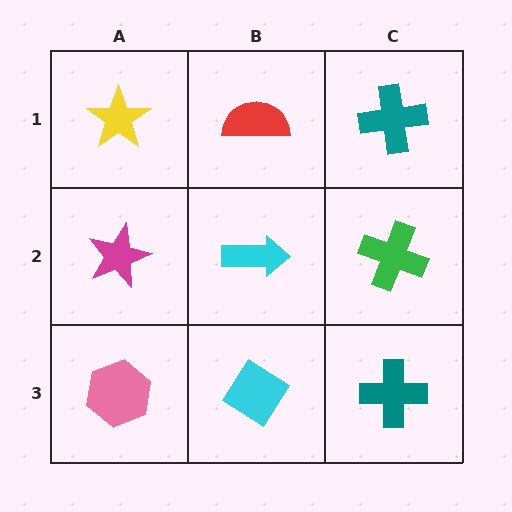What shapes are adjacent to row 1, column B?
A cyan arrow (row 2, column B), a yellow star (row 1, column A), a teal cross (row 1, column C).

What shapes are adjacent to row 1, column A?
A magenta star (row 2, column A), a red semicircle (row 1, column B).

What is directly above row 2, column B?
A red semicircle.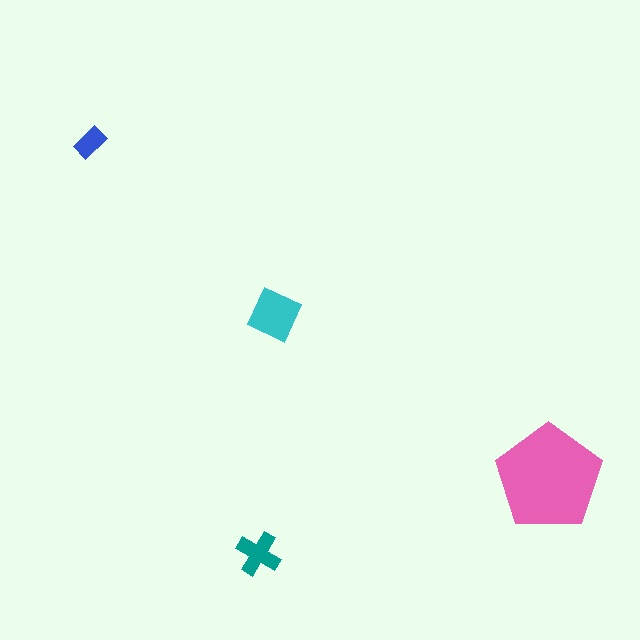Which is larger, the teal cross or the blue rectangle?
The teal cross.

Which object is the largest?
The pink pentagon.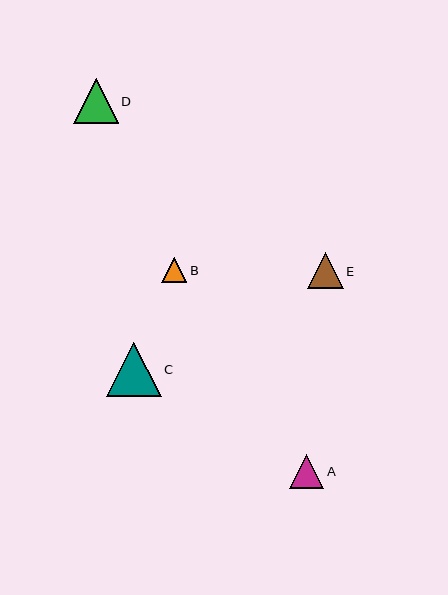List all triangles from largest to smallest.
From largest to smallest: C, D, E, A, B.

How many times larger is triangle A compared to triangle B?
Triangle A is approximately 1.4 times the size of triangle B.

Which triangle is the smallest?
Triangle B is the smallest with a size of approximately 25 pixels.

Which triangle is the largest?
Triangle C is the largest with a size of approximately 54 pixels.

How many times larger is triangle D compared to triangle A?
Triangle D is approximately 1.3 times the size of triangle A.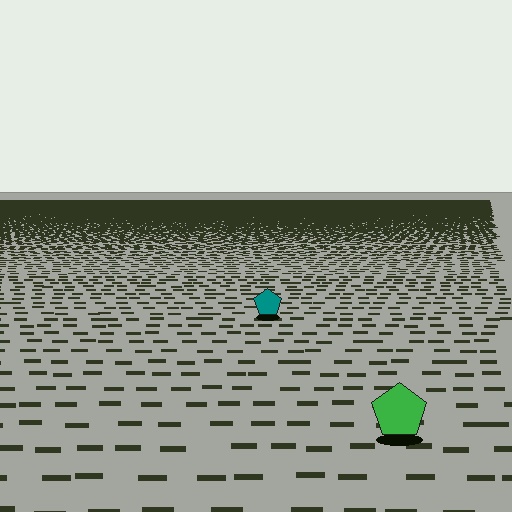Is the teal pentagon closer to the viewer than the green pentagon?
No. The green pentagon is closer — you can tell from the texture gradient: the ground texture is coarser near it.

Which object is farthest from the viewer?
The teal pentagon is farthest from the viewer. It appears smaller and the ground texture around it is denser.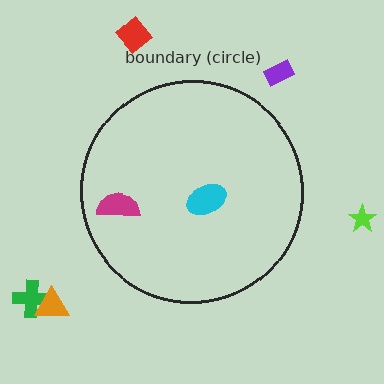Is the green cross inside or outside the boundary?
Outside.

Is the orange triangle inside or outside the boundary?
Outside.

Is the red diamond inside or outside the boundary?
Outside.